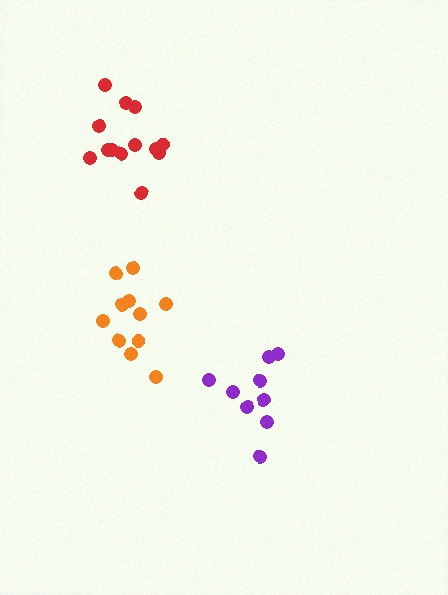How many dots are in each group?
Group 1: 9 dots, Group 2: 11 dots, Group 3: 13 dots (33 total).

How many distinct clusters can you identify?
There are 3 distinct clusters.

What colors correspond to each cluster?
The clusters are colored: purple, orange, red.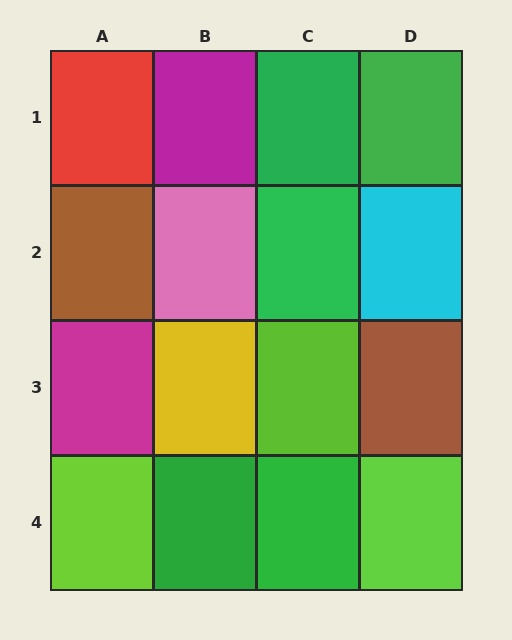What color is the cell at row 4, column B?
Green.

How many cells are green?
5 cells are green.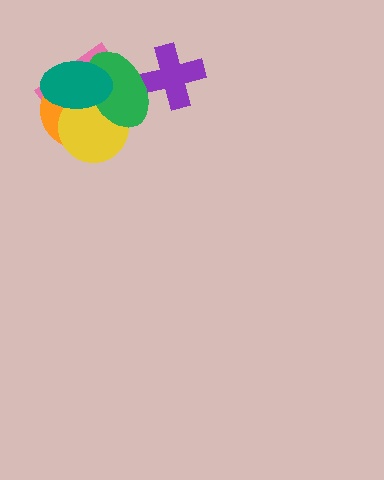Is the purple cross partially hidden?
Yes, it is partially covered by another shape.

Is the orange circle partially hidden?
Yes, it is partially covered by another shape.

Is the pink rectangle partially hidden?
Yes, it is partially covered by another shape.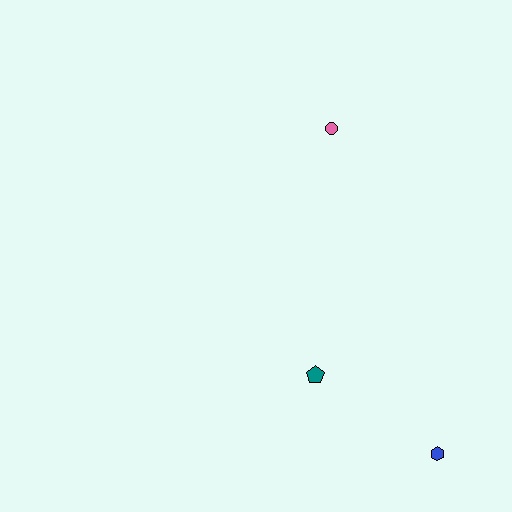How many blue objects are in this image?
There is 1 blue object.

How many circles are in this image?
There is 1 circle.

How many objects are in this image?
There are 3 objects.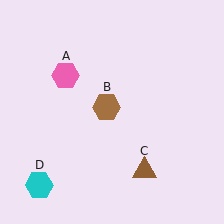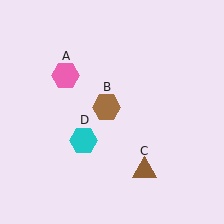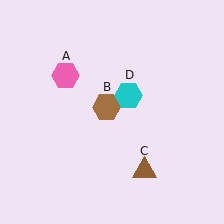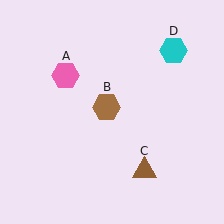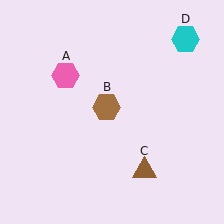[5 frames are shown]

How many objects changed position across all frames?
1 object changed position: cyan hexagon (object D).